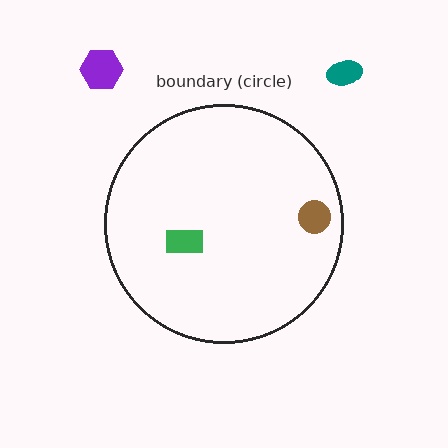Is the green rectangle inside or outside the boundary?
Inside.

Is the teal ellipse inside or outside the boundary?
Outside.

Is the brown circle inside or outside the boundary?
Inside.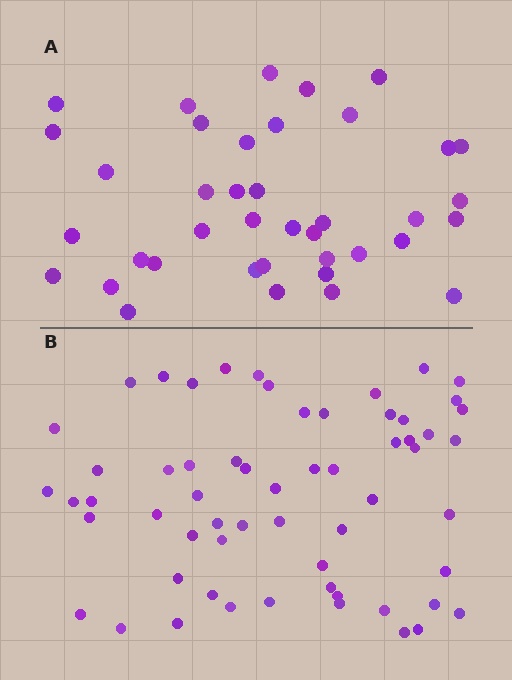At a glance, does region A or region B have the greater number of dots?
Region B (the bottom region) has more dots.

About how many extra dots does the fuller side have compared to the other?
Region B has approximately 20 more dots than region A.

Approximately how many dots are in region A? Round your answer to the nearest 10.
About 40 dots. (The exact count is 39, which rounds to 40.)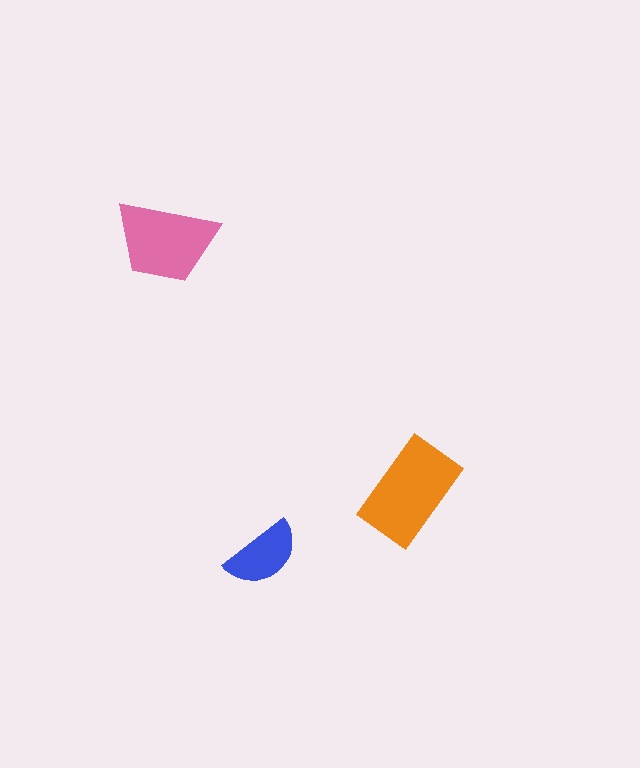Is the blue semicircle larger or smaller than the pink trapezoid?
Smaller.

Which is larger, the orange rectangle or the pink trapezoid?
The orange rectangle.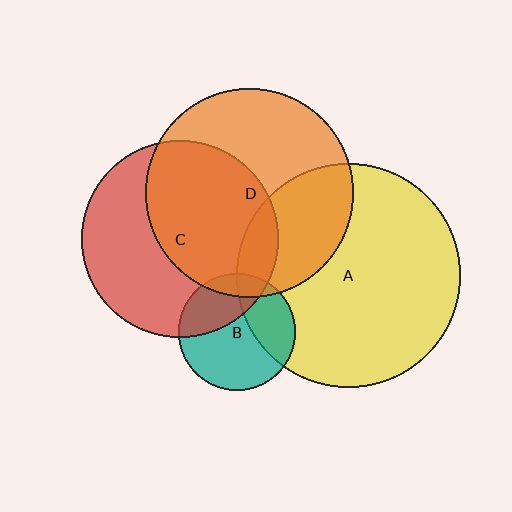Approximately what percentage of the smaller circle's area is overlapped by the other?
Approximately 30%.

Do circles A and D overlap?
Yes.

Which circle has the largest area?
Circle A (yellow).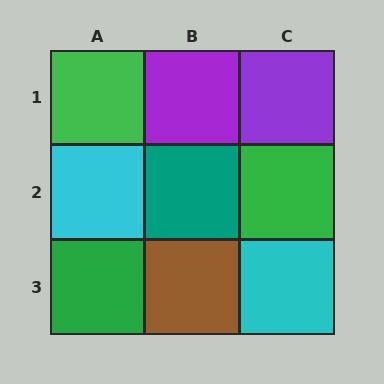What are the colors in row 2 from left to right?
Cyan, teal, green.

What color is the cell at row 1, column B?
Purple.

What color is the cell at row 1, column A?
Green.